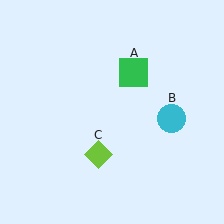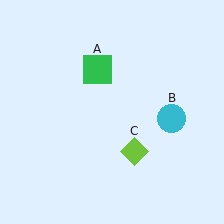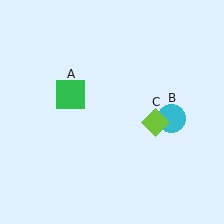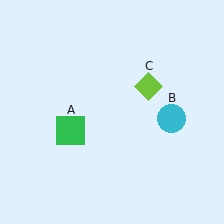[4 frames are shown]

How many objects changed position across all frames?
2 objects changed position: green square (object A), lime diamond (object C).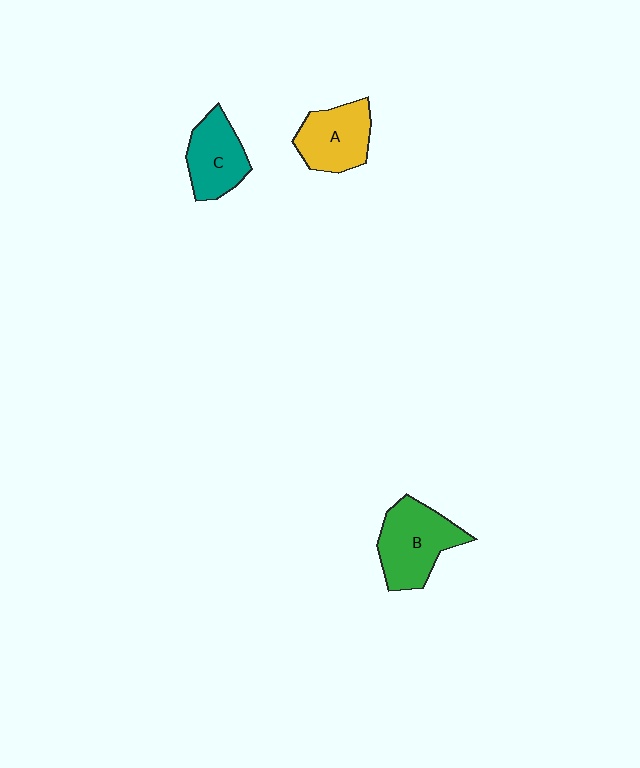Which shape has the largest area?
Shape B (green).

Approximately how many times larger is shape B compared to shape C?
Approximately 1.3 times.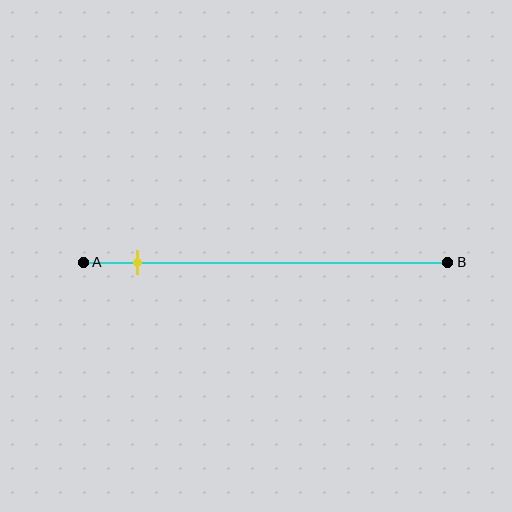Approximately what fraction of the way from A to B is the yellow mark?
The yellow mark is approximately 15% of the way from A to B.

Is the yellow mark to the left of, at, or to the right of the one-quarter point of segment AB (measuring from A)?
The yellow mark is to the left of the one-quarter point of segment AB.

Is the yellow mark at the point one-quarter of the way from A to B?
No, the mark is at about 15% from A, not at the 25% one-quarter point.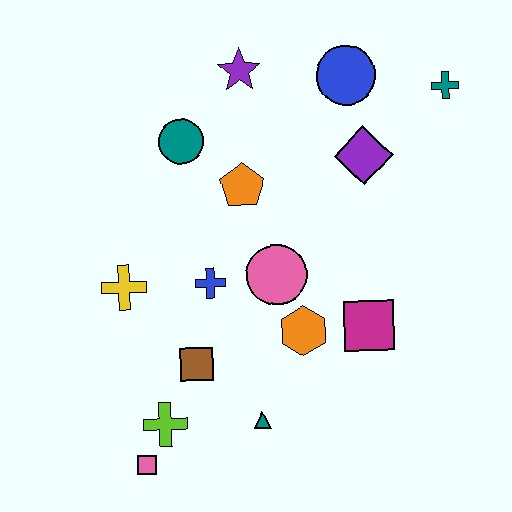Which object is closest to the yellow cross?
The blue cross is closest to the yellow cross.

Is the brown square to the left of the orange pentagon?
Yes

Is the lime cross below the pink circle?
Yes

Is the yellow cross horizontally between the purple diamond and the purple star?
No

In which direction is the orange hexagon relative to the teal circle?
The orange hexagon is below the teal circle.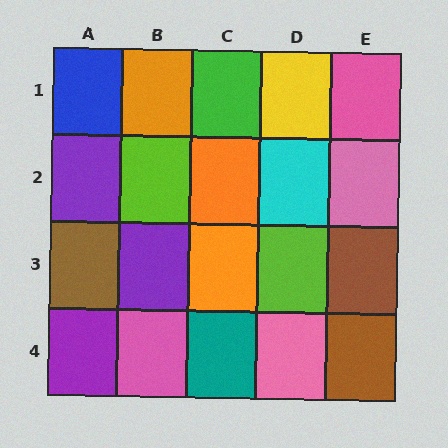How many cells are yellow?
1 cell is yellow.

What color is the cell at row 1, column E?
Pink.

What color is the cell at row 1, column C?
Green.